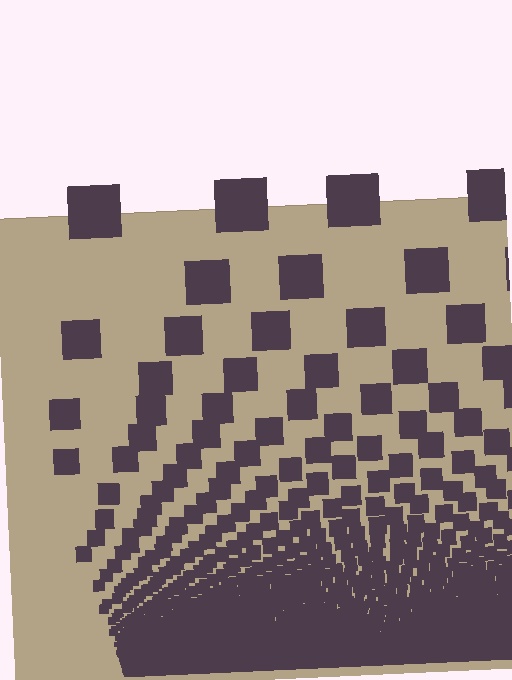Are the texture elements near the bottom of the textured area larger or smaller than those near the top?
Smaller. The gradient is inverted — elements near the bottom are smaller and denser.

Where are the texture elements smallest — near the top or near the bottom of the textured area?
Near the bottom.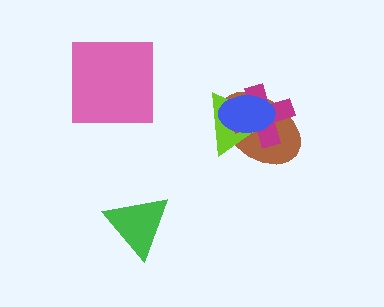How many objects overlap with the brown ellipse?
3 objects overlap with the brown ellipse.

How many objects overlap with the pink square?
0 objects overlap with the pink square.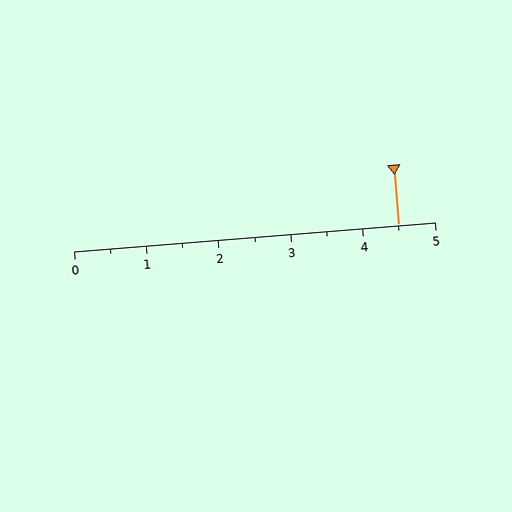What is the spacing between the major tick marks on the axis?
The major ticks are spaced 1 apart.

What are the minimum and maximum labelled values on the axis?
The axis runs from 0 to 5.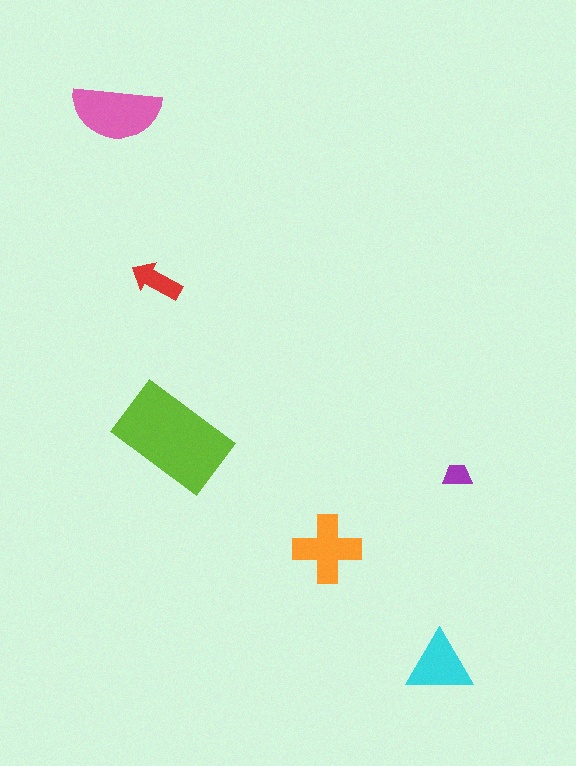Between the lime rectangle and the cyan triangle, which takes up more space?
The lime rectangle.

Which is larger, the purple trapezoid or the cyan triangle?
The cyan triangle.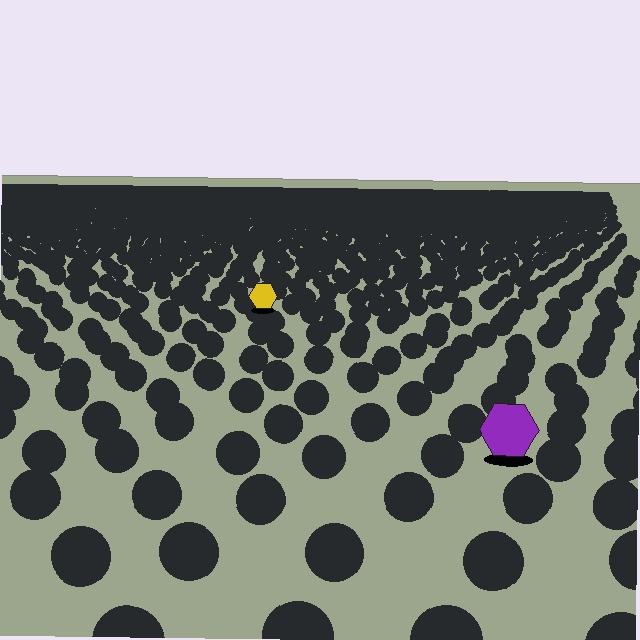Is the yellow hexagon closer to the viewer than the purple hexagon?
No. The purple hexagon is closer — you can tell from the texture gradient: the ground texture is coarser near it.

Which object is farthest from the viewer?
The yellow hexagon is farthest from the viewer. It appears smaller and the ground texture around it is denser.